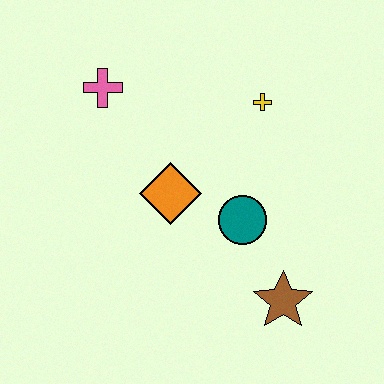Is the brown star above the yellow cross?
No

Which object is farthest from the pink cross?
The brown star is farthest from the pink cross.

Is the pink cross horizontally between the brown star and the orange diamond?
No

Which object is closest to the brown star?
The teal circle is closest to the brown star.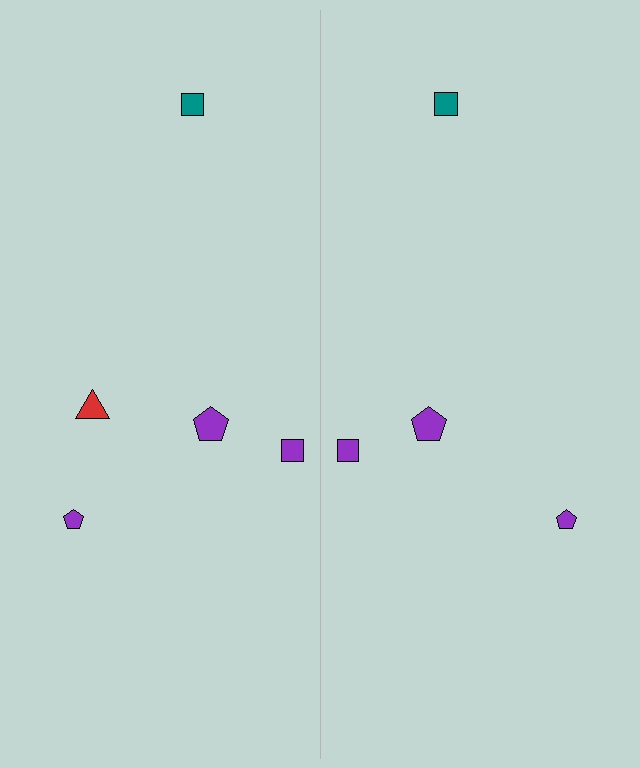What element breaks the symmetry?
A red triangle is missing from the right side.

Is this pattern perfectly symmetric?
No, the pattern is not perfectly symmetric. A red triangle is missing from the right side.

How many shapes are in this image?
There are 9 shapes in this image.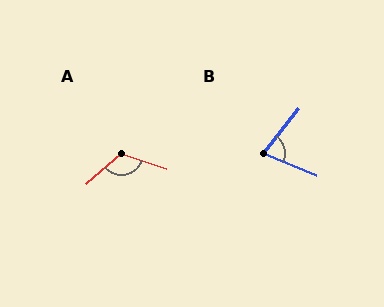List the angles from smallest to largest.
B (74°), A (121°).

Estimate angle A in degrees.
Approximately 121 degrees.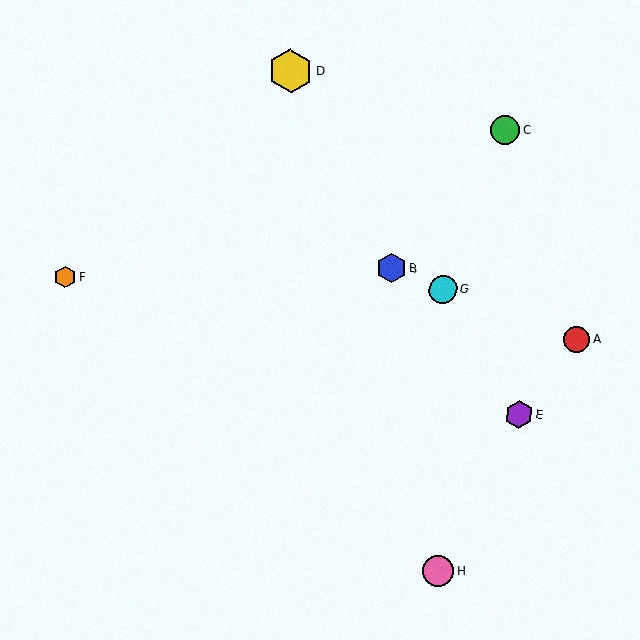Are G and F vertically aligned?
No, G is at x≈443 and F is at x≈65.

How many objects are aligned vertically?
2 objects (G, H) are aligned vertically.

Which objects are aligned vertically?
Objects G, H are aligned vertically.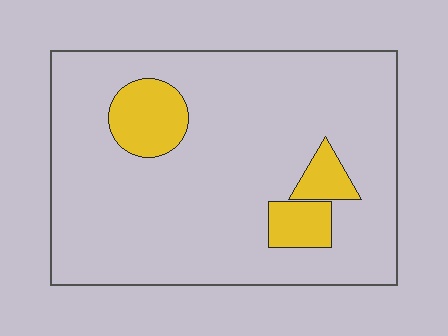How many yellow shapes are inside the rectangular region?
3.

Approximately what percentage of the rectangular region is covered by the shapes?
Approximately 15%.